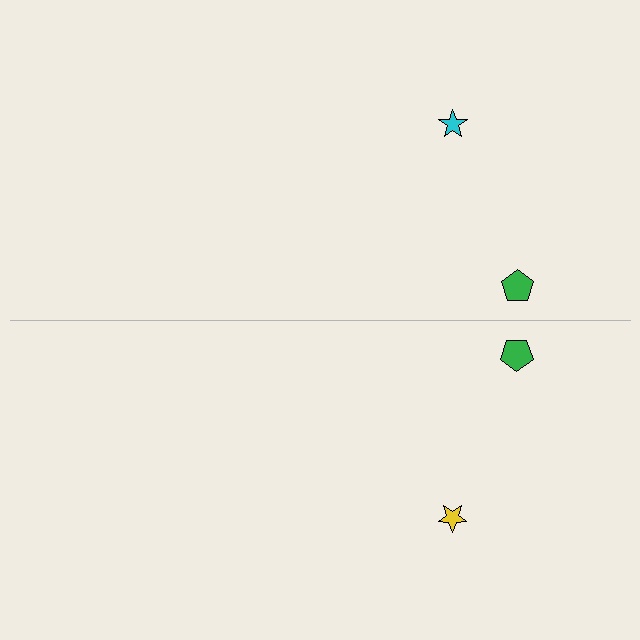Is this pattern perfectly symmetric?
No, the pattern is not perfectly symmetric. The yellow star on the bottom side breaks the symmetry — its mirror counterpart is cyan.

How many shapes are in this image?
There are 4 shapes in this image.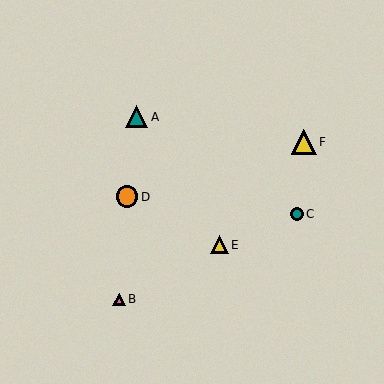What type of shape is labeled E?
Shape E is a yellow triangle.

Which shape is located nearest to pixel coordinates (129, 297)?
The pink triangle (labeled B) at (119, 299) is nearest to that location.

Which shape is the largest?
The yellow triangle (labeled F) is the largest.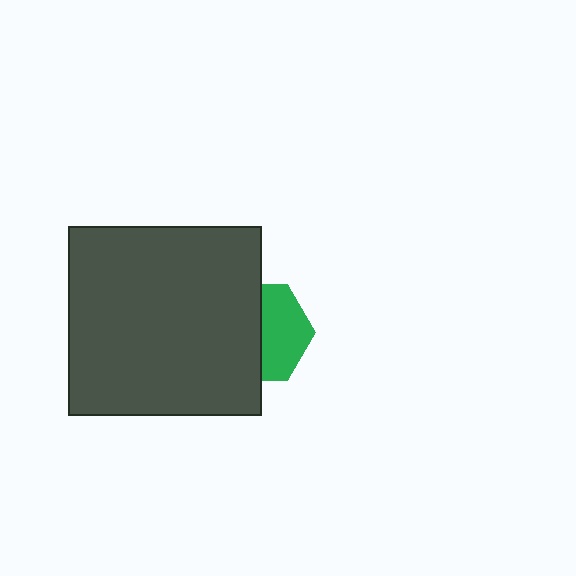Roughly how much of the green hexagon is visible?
About half of it is visible (roughly 48%).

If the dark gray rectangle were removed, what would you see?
You would see the complete green hexagon.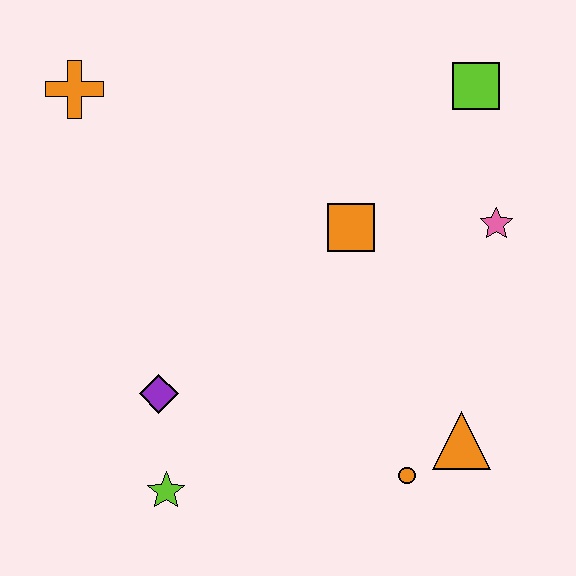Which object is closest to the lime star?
The purple diamond is closest to the lime star.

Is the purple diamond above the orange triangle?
Yes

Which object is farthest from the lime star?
The lime square is farthest from the lime star.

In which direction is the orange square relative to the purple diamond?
The orange square is to the right of the purple diamond.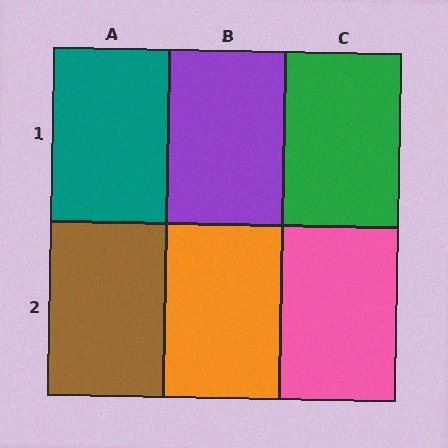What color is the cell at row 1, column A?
Teal.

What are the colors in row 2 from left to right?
Brown, orange, pink.